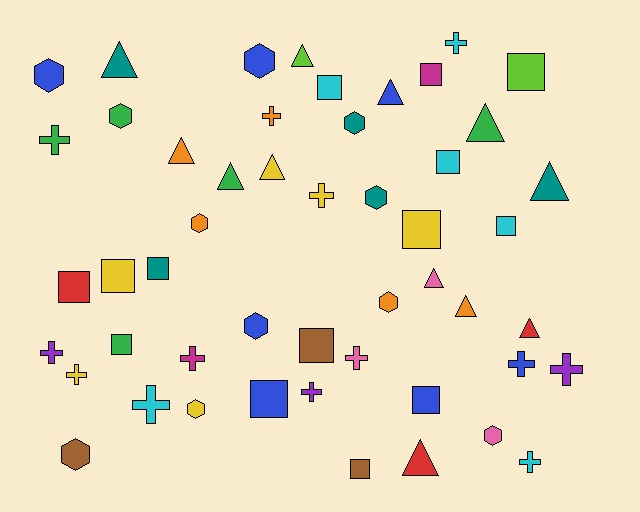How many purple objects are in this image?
There are 3 purple objects.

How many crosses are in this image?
There are 13 crosses.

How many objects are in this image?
There are 50 objects.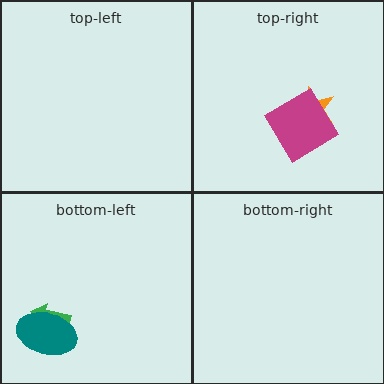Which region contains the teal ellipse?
The bottom-left region.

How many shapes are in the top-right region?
2.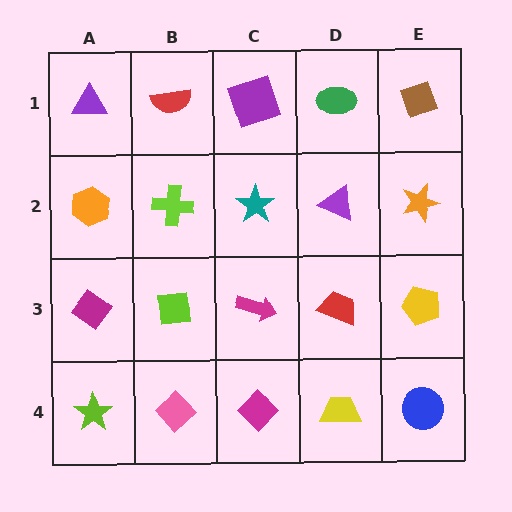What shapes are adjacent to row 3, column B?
A lime cross (row 2, column B), a pink diamond (row 4, column B), a magenta diamond (row 3, column A), a magenta arrow (row 3, column C).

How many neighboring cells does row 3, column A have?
3.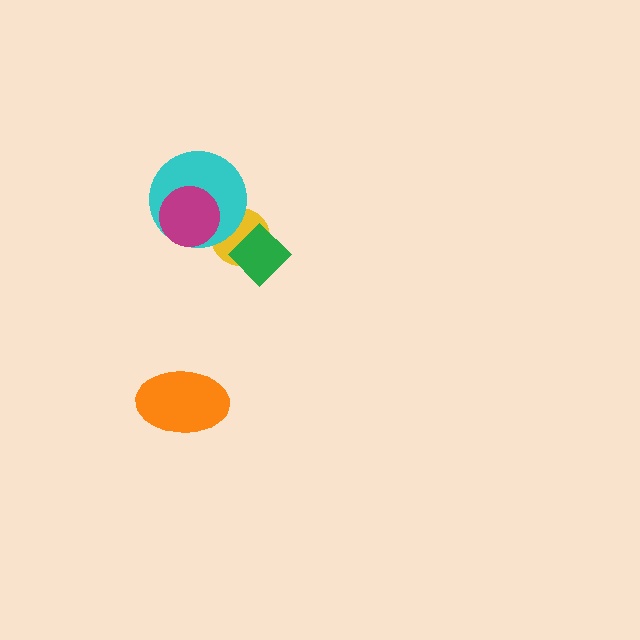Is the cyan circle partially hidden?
Yes, it is partially covered by another shape.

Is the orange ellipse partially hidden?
No, no other shape covers it.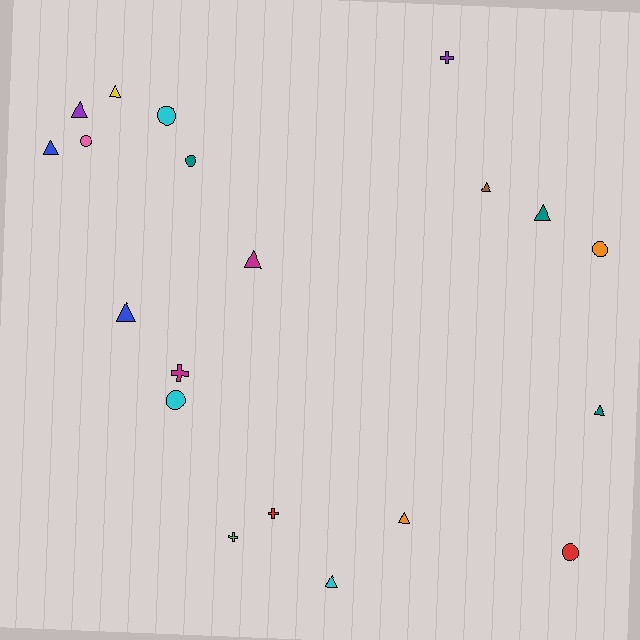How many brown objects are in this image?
There is 1 brown object.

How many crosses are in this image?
There are 4 crosses.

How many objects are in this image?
There are 20 objects.